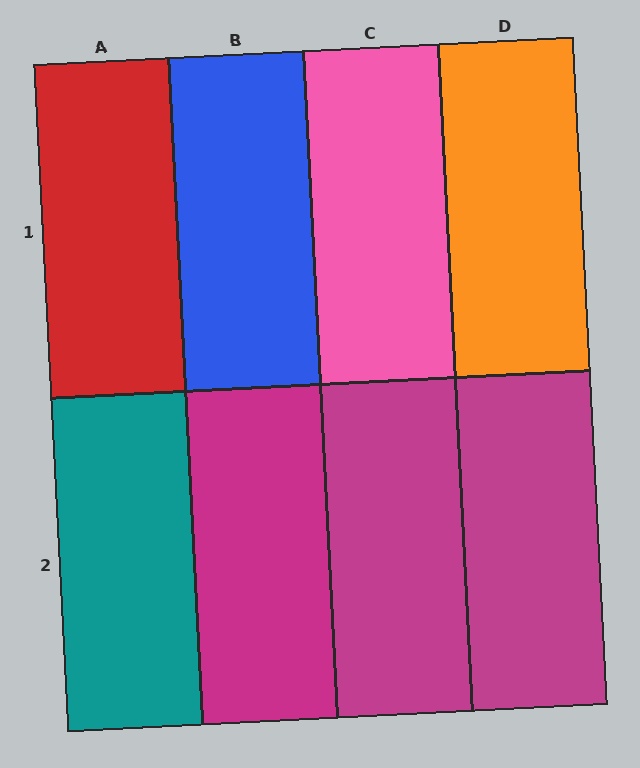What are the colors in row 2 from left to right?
Teal, magenta, magenta, magenta.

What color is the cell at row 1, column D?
Orange.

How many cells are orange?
1 cell is orange.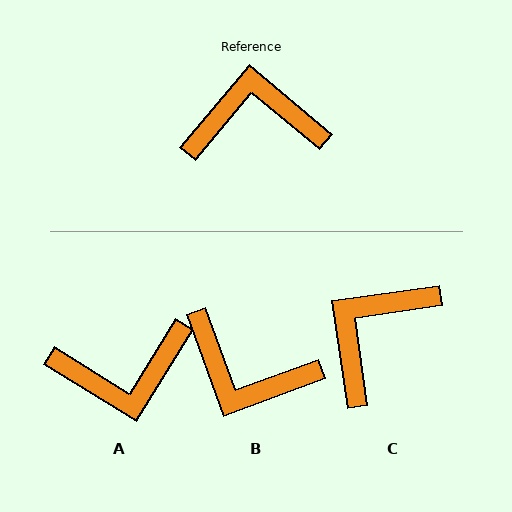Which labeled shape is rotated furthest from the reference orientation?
A, about 172 degrees away.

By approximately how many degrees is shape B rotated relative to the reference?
Approximately 150 degrees counter-clockwise.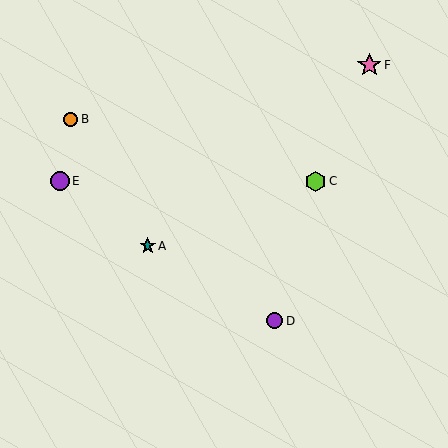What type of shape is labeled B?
Shape B is an orange circle.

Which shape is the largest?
The pink star (labeled F) is the largest.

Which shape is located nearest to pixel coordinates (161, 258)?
The teal star (labeled A) at (148, 246) is nearest to that location.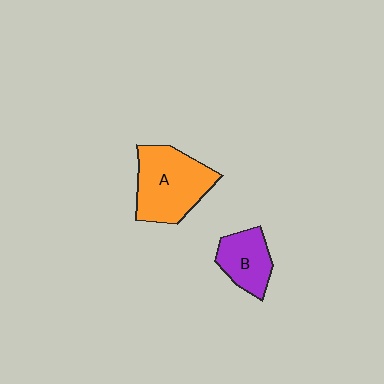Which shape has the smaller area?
Shape B (purple).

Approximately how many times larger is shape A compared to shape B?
Approximately 1.7 times.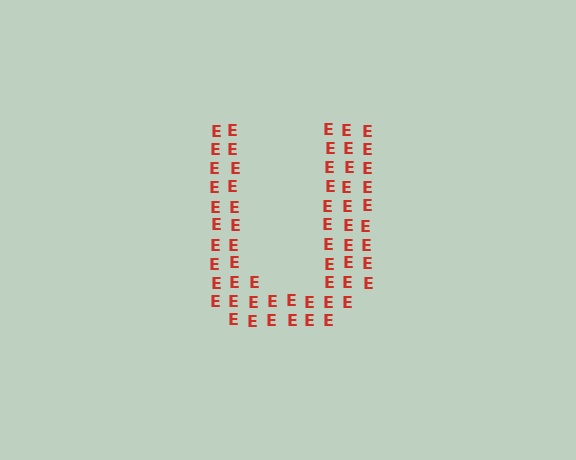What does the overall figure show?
The overall figure shows the letter U.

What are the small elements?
The small elements are letter E's.